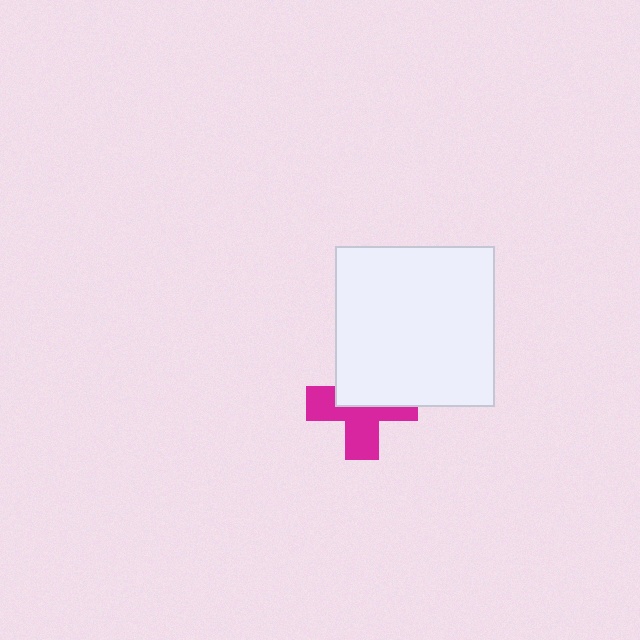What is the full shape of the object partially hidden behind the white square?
The partially hidden object is a magenta cross.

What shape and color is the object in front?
The object in front is a white square.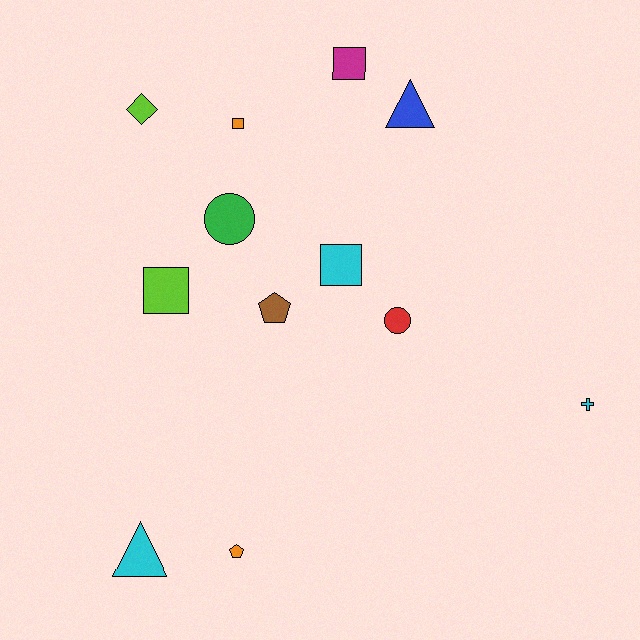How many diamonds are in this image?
There is 1 diamond.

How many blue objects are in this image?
There is 1 blue object.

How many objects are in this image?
There are 12 objects.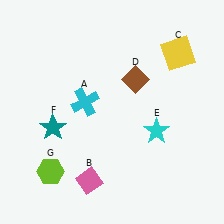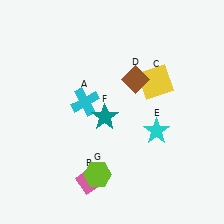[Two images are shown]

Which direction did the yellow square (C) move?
The yellow square (C) moved down.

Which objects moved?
The objects that moved are: the yellow square (C), the teal star (F), the lime hexagon (G).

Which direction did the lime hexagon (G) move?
The lime hexagon (G) moved right.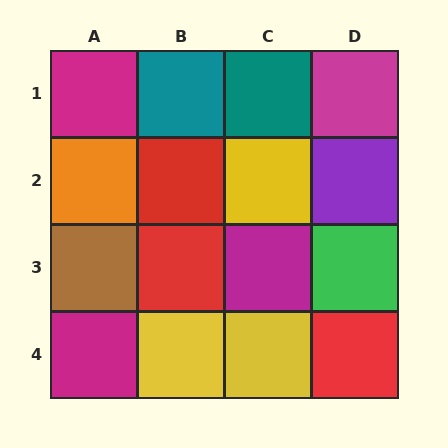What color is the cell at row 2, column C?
Yellow.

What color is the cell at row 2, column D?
Purple.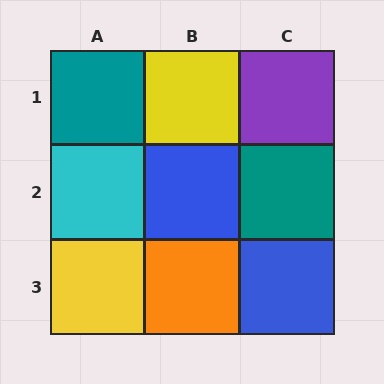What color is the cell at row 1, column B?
Yellow.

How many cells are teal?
2 cells are teal.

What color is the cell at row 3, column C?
Blue.